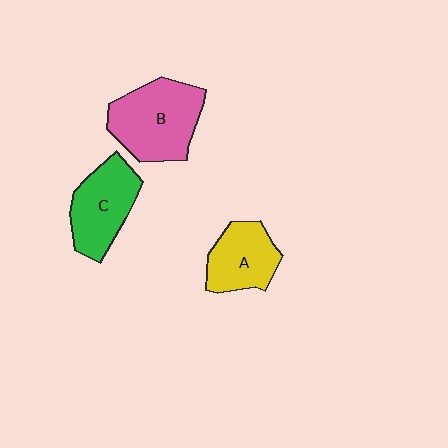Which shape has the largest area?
Shape B (pink).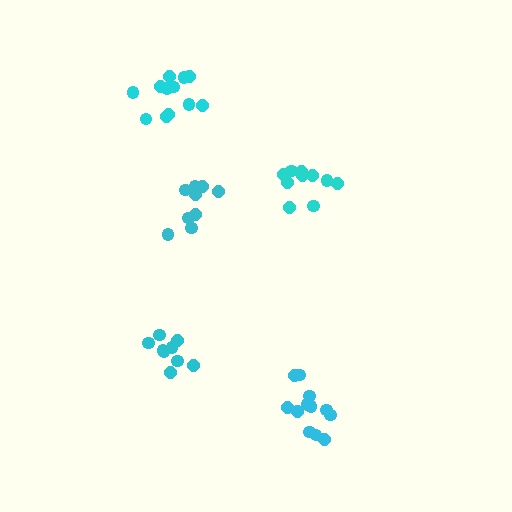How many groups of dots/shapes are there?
There are 5 groups.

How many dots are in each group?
Group 1: 12 dots, Group 2: 10 dots, Group 3: 12 dots, Group 4: 9 dots, Group 5: 9 dots (52 total).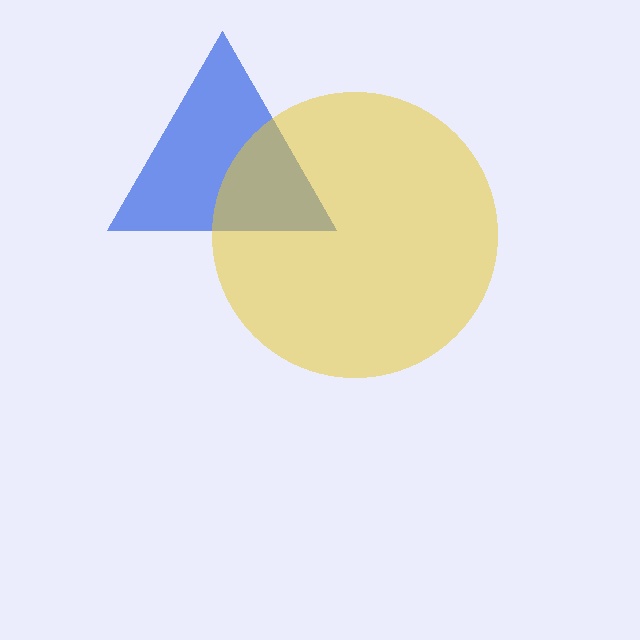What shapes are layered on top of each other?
The layered shapes are: a blue triangle, a yellow circle.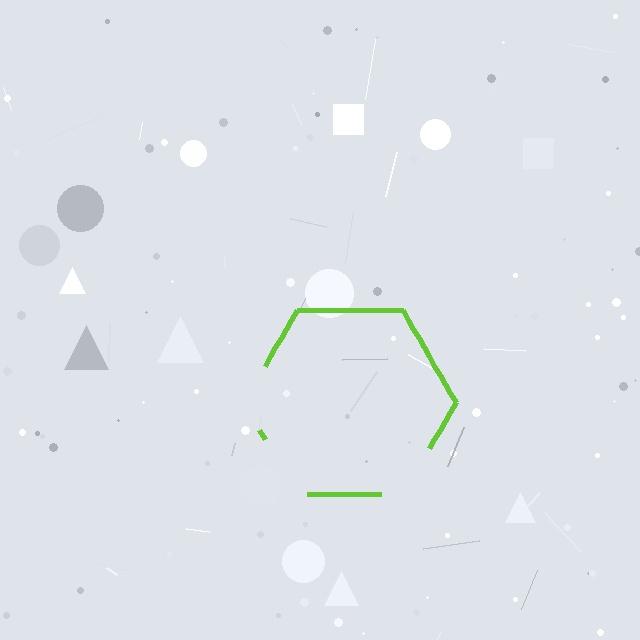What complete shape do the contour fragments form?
The contour fragments form a hexagon.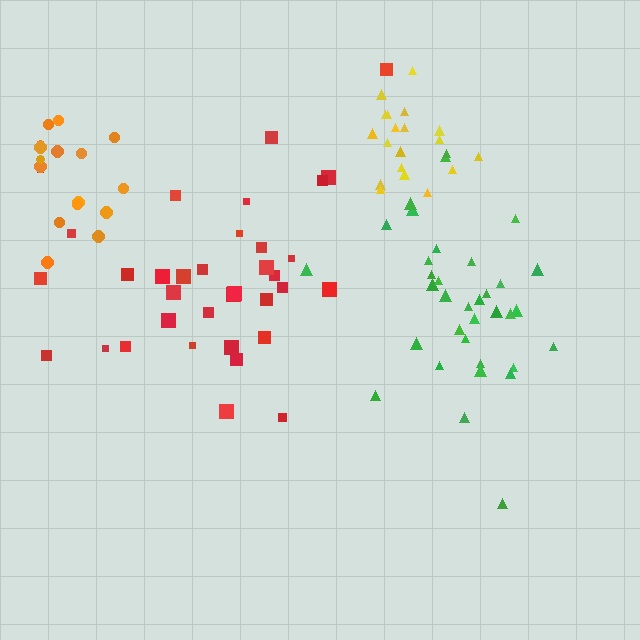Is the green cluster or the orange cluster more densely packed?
Green.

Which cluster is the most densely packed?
Yellow.